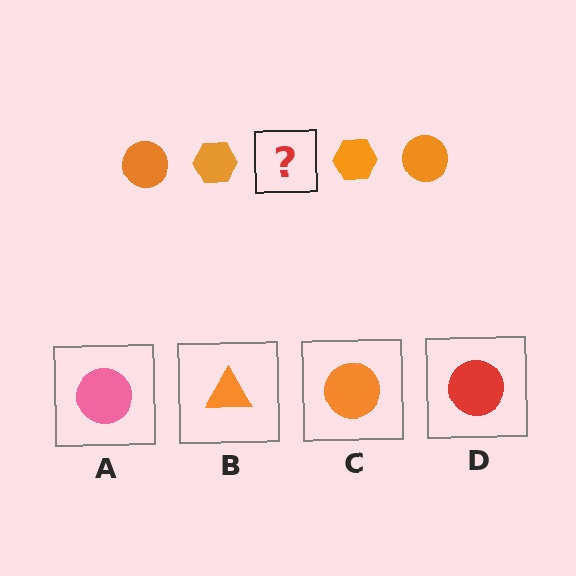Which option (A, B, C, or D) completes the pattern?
C.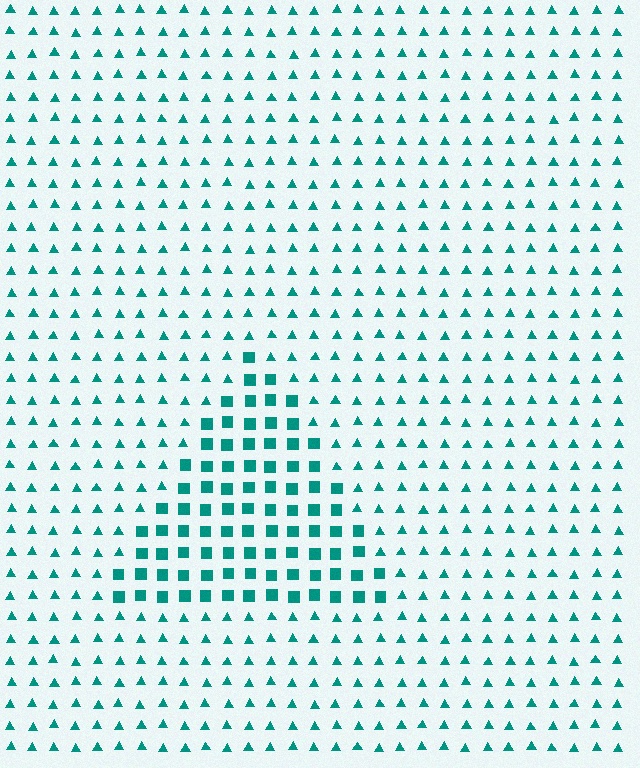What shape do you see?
I see a triangle.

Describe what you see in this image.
The image is filled with small teal elements arranged in a uniform grid. A triangle-shaped region contains squares, while the surrounding area contains triangles. The boundary is defined purely by the change in element shape.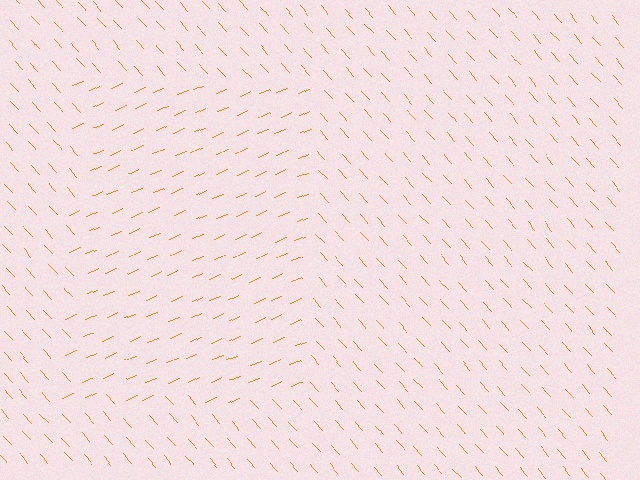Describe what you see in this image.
The image is filled with small orange line segments. A rectangle region in the image has lines oriented differently from the surrounding lines, creating a visible texture boundary.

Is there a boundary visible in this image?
Yes, there is a texture boundary formed by a change in line orientation.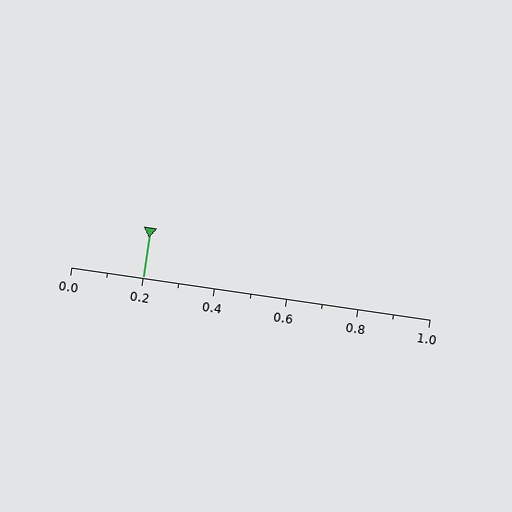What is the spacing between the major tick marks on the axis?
The major ticks are spaced 0.2 apart.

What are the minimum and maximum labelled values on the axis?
The axis runs from 0.0 to 1.0.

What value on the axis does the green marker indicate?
The marker indicates approximately 0.2.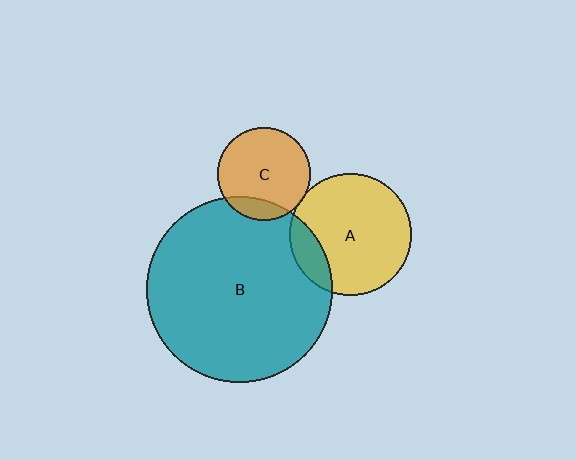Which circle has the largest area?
Circle B (teal).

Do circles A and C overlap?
Yes.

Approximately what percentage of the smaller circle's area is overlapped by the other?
Approximately 5%.